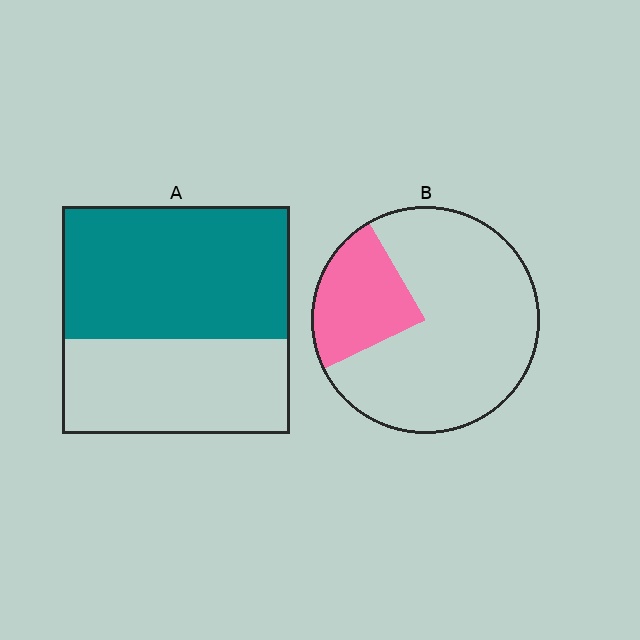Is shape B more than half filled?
No.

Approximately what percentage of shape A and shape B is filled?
A is approximately 60% and B is approximately 25%.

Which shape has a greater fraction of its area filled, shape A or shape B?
Shape A.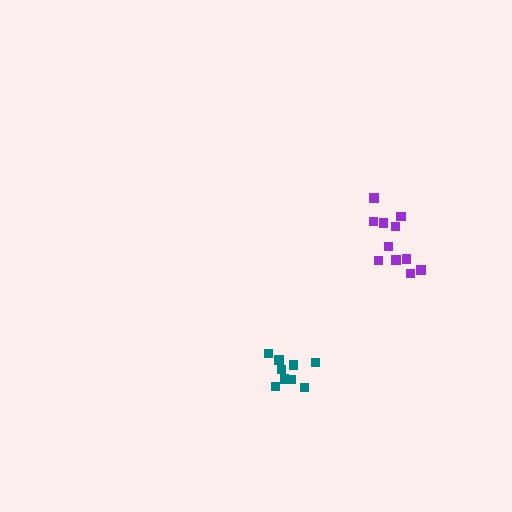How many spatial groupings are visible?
There are 2 spatial groupings.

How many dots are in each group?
Group 1: 9 dots, Group 2: 11 dots (20 total).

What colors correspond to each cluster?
The clusters are colored: teal, purple.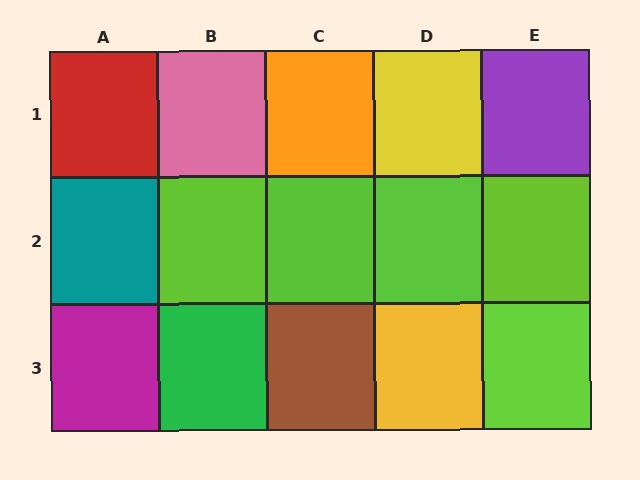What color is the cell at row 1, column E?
Purple.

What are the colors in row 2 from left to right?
Teal, lime, lime, lime, lime.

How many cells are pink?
1 cell is pink.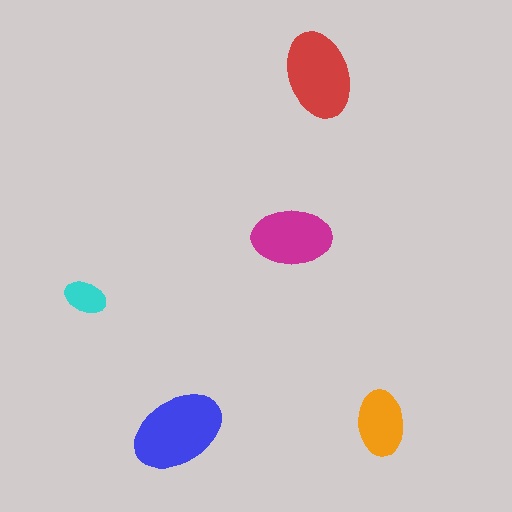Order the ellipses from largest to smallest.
the blue one, the red one, the magenta one, the orange one, the cyan one.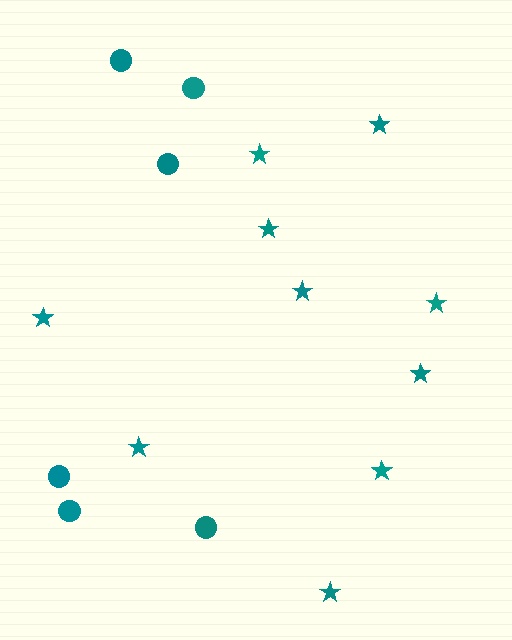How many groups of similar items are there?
There are 2 groups: one group of stars (10) and one group of circles (6).